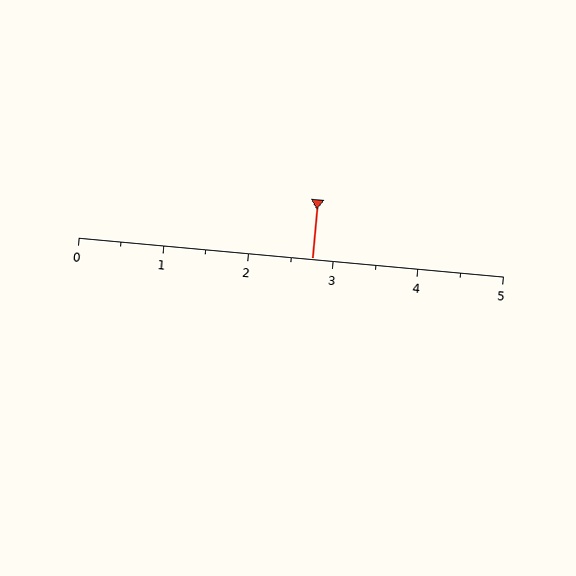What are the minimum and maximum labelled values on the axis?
The axis runs from 0 to 5.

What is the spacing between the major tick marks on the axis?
The major ticks are spaced 1 apart.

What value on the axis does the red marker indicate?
The marker indicates approximately 2.8.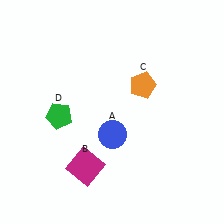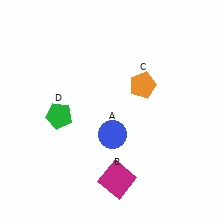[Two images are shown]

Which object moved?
The magenta square (B) moved right.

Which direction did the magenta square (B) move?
The magenta square (B) moved right.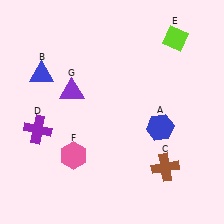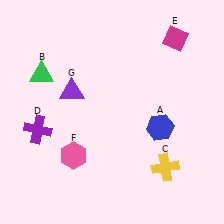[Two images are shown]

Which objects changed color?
B changed from blue to green. C changed from brown to yellow. E changed from lime to magenta.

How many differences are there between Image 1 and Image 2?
There are 3 differences between the two images.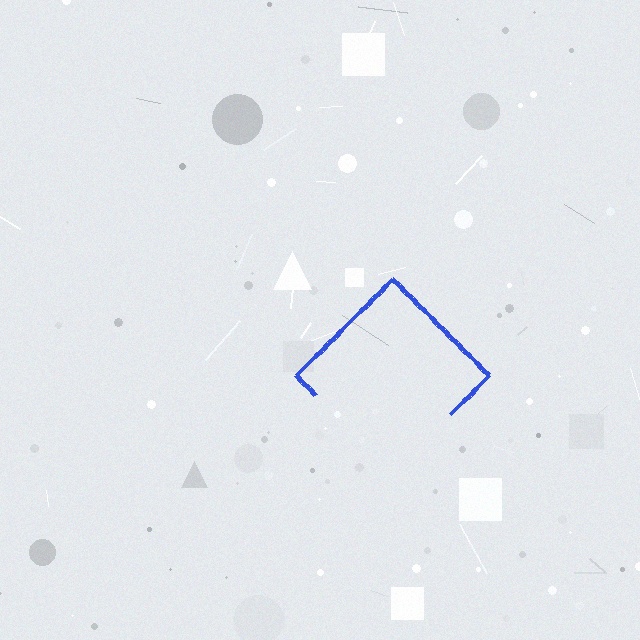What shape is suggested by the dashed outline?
The dashed outline suggests a diamond.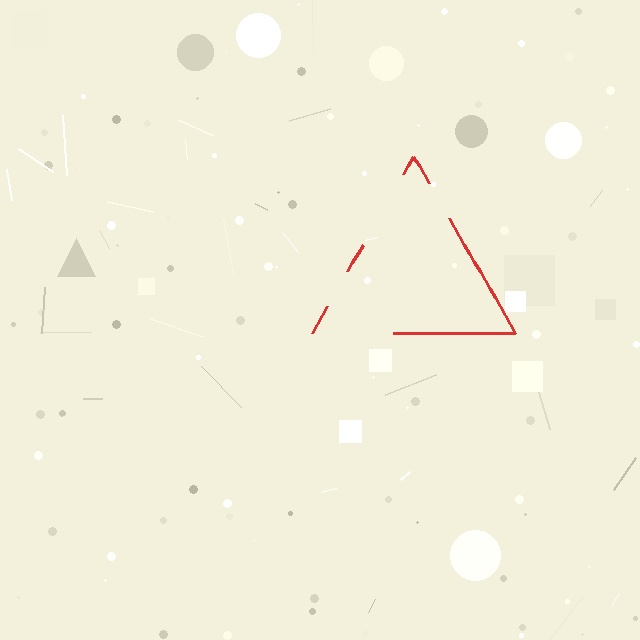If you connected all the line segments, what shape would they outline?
They would outline a triangle.